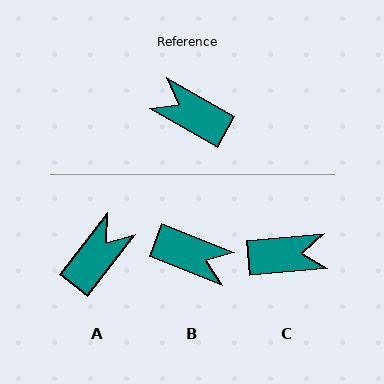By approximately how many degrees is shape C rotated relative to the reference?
Approximately 145 degrees clockwise.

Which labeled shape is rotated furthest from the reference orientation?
B, about 172 degrees away.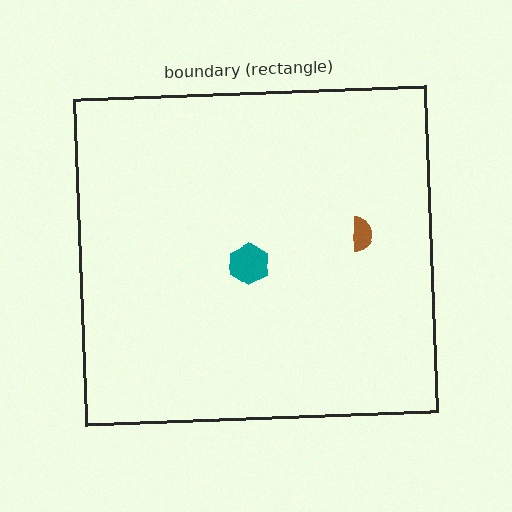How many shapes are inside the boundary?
2 inside, 0 outside.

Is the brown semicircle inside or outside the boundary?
Inside.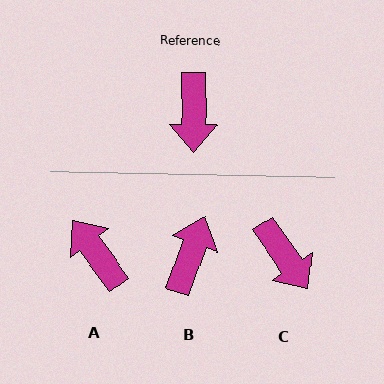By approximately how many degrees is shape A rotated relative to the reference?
Approximately 144 degrees clockwise.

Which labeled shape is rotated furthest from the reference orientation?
B, about 160 degrees away.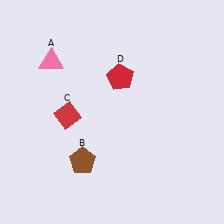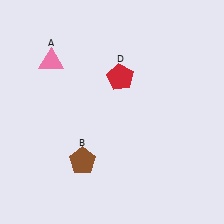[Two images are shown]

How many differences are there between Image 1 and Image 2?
There is 1 difference between the two images.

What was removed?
The red diamond (C) was removed in Image 2.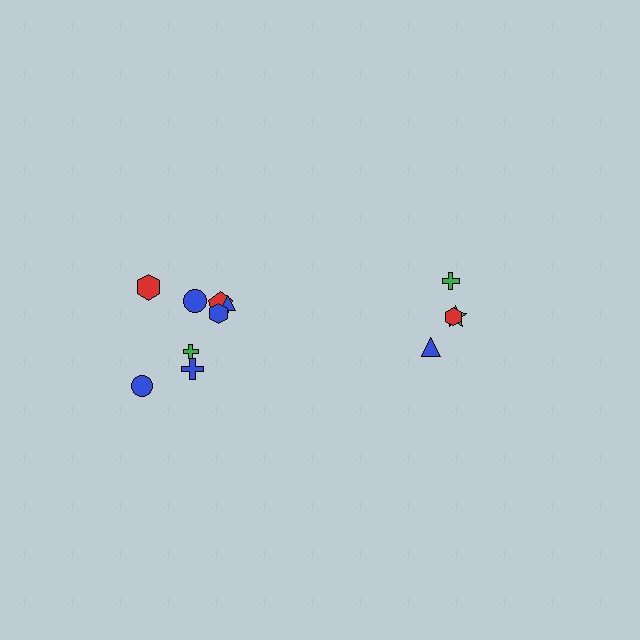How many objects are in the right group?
There are 4 objects.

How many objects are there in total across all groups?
There are 12 objects.